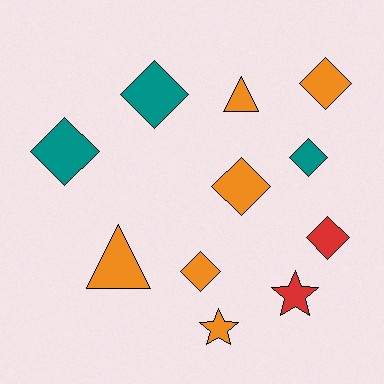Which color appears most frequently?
Orange, with 6 objects.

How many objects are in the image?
There are 11 objects.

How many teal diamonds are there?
There are 3 teal diamonds.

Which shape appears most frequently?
Diamond, with 7 objects.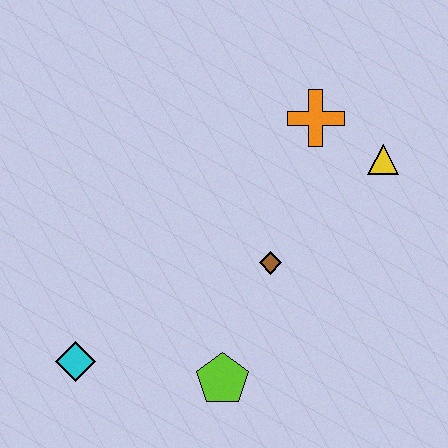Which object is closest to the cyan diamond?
The lime pentagon is closest to the cyan diamond.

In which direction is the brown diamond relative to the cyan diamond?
The brown diamond is to the right of the cyan diamond.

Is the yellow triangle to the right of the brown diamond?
Yes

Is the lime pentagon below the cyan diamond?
Yes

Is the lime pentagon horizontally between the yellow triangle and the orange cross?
No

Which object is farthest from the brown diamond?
The cyan diamond is farthest from the brown diamond.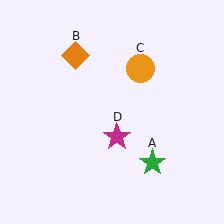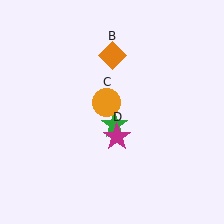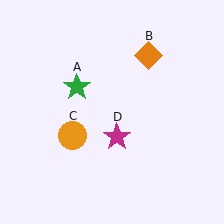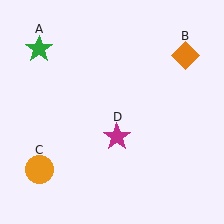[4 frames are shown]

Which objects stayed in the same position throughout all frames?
Magenta star (object D) remained stationary.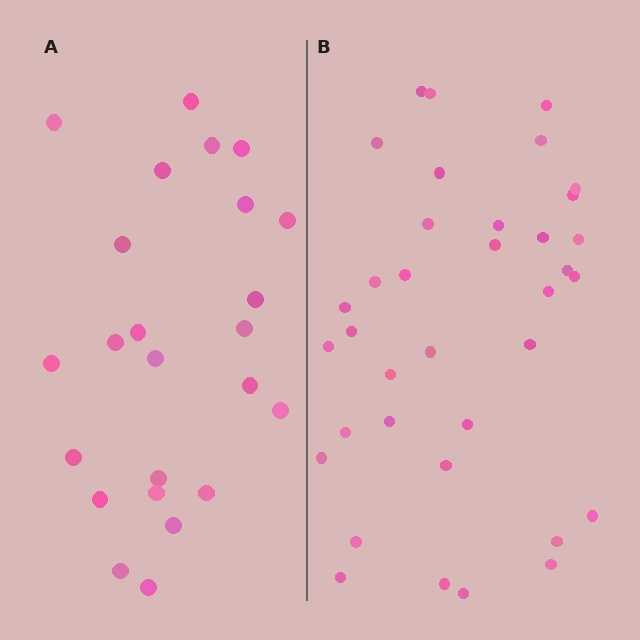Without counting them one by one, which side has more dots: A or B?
Region B (the right region) has more dots.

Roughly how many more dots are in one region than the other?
Region B has roughly 12 or so more dots than region A.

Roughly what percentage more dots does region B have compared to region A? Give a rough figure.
About 50% more.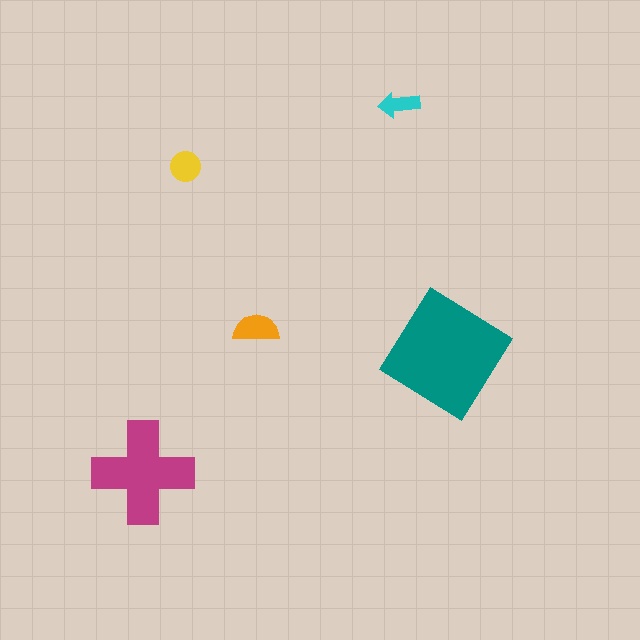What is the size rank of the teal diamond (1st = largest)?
1st.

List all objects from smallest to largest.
The cyan arrow, the yellow circle, the orange semicircle, the magenta cross, the teal diamond.